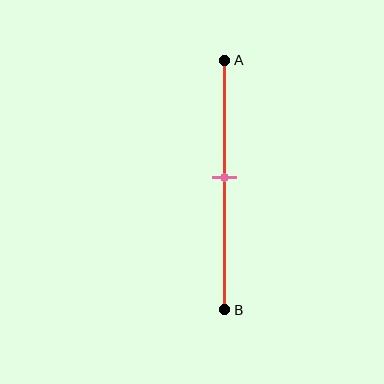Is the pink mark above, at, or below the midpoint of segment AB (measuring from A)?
The pink mark is above the midpoint of segment AB.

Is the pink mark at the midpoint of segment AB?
No, the mark is at about 45% from A, not at the 50% midpoint.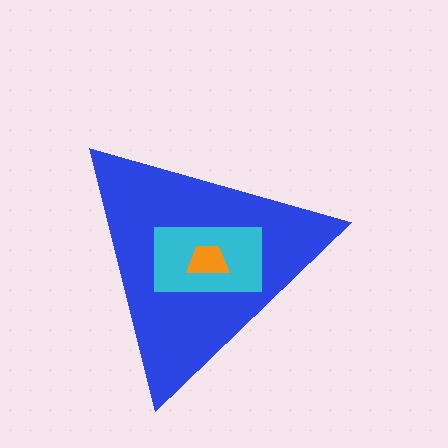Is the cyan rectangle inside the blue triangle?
Yes.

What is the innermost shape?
The orange trapezoid.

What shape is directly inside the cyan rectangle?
The orange trapezoid.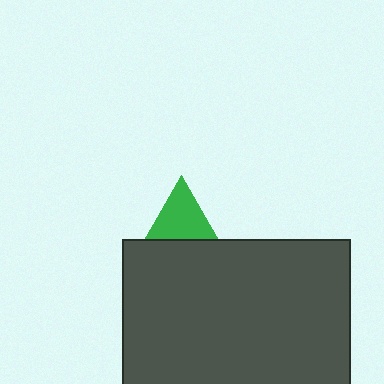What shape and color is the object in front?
The object in front is a dark gray rectangle.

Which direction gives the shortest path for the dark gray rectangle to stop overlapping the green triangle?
Moving down gives the shortest separation.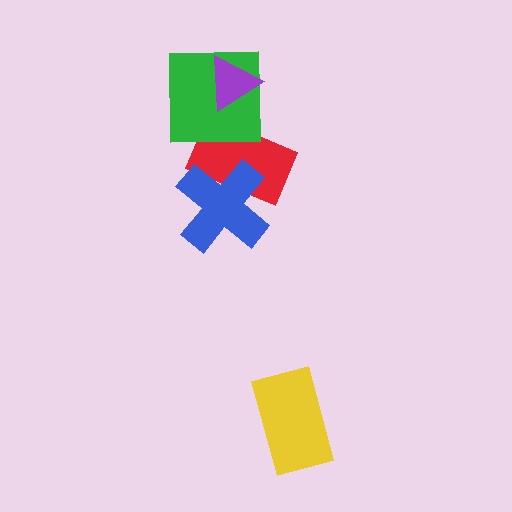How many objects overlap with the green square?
2 objects overlap with the green square.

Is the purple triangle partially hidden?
No, no other shape covers it.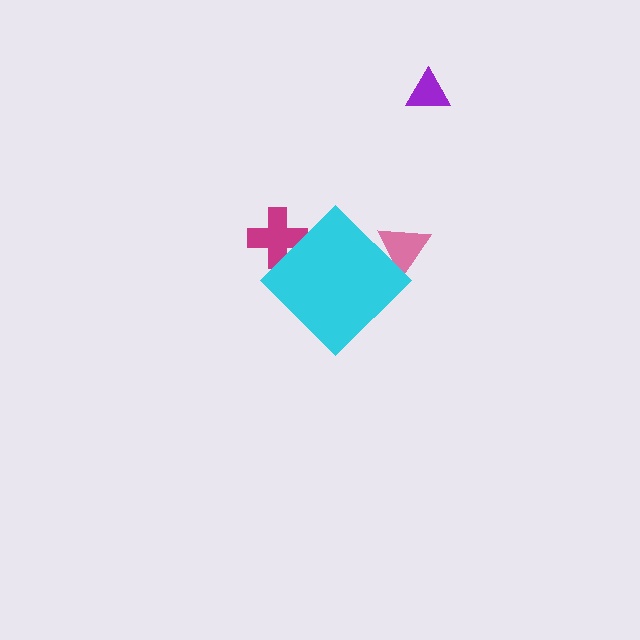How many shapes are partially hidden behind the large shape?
2 shapes are partially hidden.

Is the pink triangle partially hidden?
Yes, the pink triangle is partially hidden behind the cyan diamond.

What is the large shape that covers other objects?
A cyan diamond.